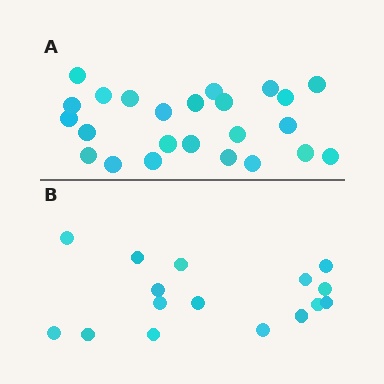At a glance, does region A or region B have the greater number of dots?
Region A (the top region) has more dots.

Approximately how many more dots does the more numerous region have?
Region A has roughly 8 or so more dots than region B.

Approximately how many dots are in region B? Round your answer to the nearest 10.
About 20 dots. (The exact count is 16, which rounds to 20.)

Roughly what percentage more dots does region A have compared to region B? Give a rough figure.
About 50% more.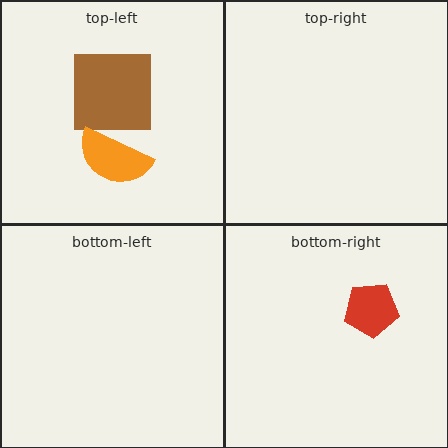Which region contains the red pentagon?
The bottom-right region.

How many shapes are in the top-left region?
2.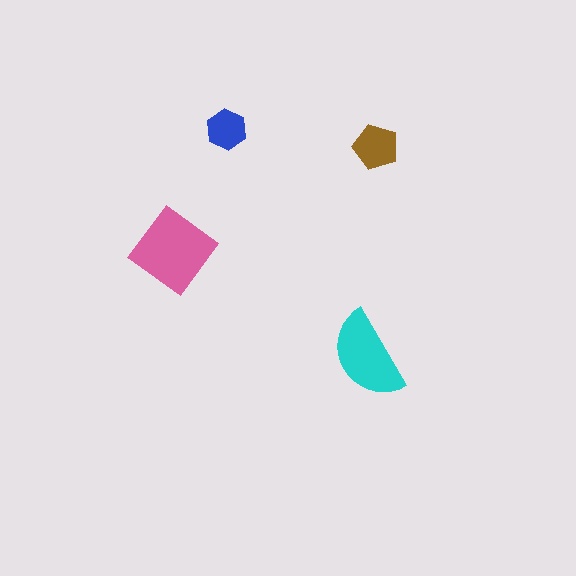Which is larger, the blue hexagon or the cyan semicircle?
The cyan semicircle.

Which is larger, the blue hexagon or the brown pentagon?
The brown pentagon.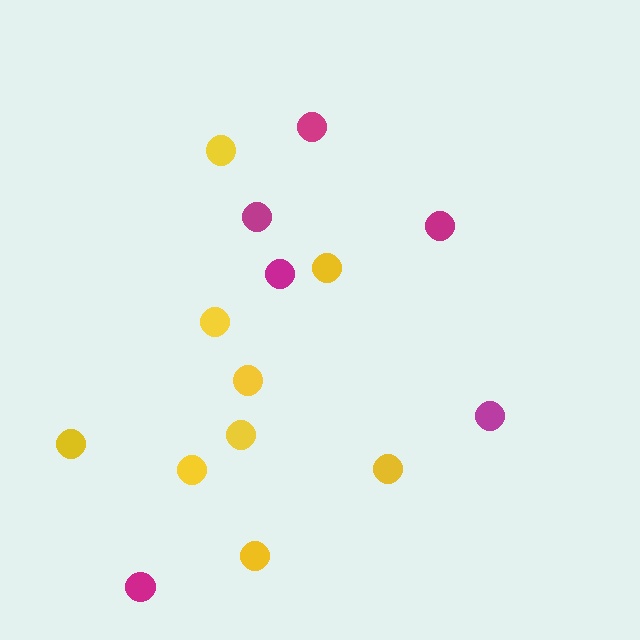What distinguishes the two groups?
There are 2 groups: one group of magenta circles (6) and one group of yellow circles (9).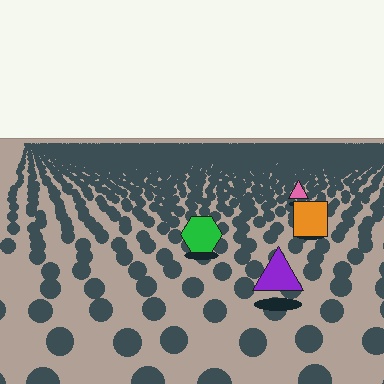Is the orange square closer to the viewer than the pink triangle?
Yes. The orange square is closer — you can tell from the texture gradient: the ground texture is coarser near it.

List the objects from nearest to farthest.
From nearest to farthest: the purple triangle, the green hexagon, the orange square, the pink triangle.